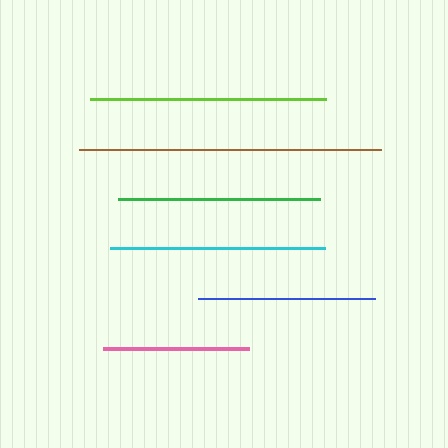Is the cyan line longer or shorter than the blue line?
The cyan line is longer than the blue line.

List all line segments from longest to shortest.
From longest to shortest: brown, lime, cyan, green, blue, pink.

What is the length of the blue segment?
The blue segment is approximately 177 pixels long.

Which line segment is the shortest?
The pink line is the shortest at approximately 146 pixels.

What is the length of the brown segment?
The brown segment is approximately 302 pixels long.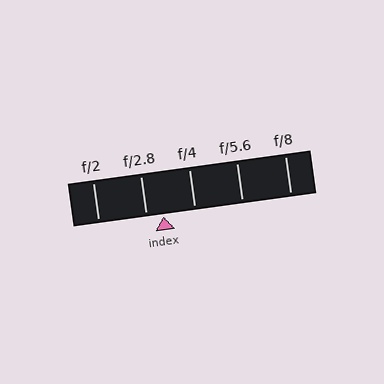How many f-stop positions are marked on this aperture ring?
There are 5 f-stop positions marked.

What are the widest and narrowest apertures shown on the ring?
The widest aperture shown is f/2 and the narrowest is f/8.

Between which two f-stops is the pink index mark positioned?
The index mark is between f/2.8 and f/4.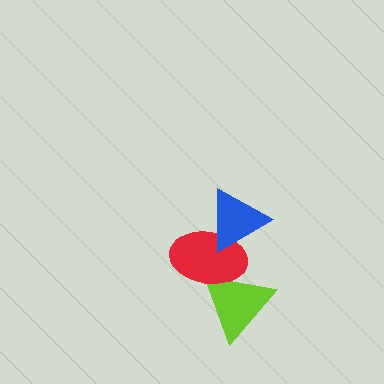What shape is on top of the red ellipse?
The blue triangle is on top of the red ellipse.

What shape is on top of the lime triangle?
The red ellipse is on top of the lime triangle.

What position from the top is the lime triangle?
The lime triangle is 3rd from the top.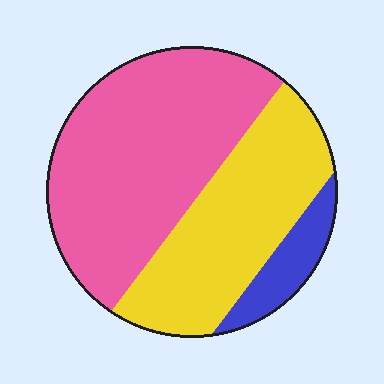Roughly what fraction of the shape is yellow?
Yellow covers 37% of the shape.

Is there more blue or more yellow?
Yellow.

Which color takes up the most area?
Pink, at roughly 55%.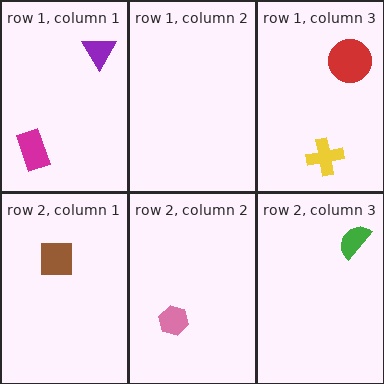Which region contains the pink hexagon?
The row 2, column 2 region.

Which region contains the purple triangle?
The row 1, column 1 region.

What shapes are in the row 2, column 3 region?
The green semicircle.